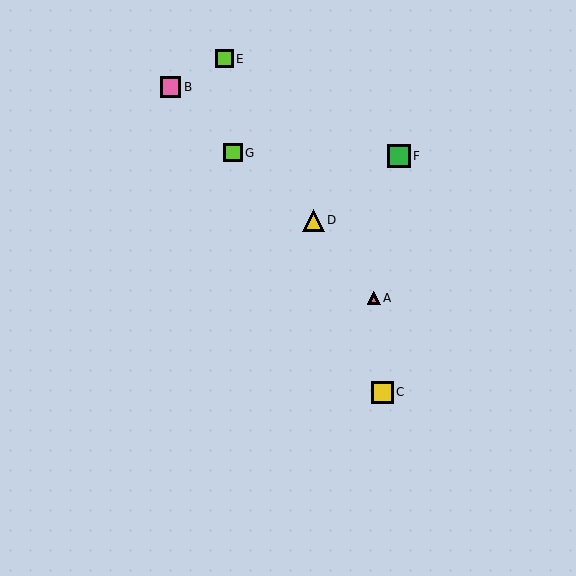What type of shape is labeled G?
Shape G is a lime square.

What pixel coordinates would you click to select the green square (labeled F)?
Click at (399, 156) to select the green square F.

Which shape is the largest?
The green square (labeled F) is the largest.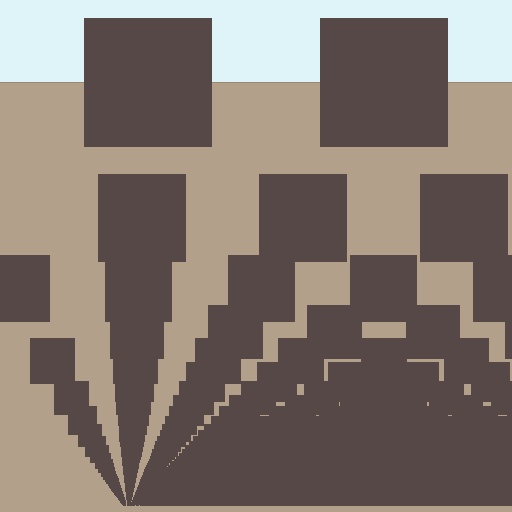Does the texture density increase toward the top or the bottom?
Density increases toward the bottom.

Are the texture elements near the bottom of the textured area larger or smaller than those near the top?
Smaller. The gradient is inverted — elements near the bottom are smaller and denser.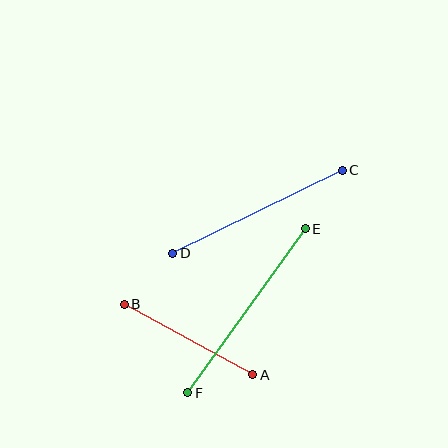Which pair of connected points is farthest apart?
Points E and F are farthest apart.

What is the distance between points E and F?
The distance is approximately 202 pixels.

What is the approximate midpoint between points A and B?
The midpoint is at approximately (188, 340) pixels.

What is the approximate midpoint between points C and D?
The midpoint is at approximately (257, 212) pixels.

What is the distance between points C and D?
The distance is approximately 189 pixels.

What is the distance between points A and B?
The distance is approximately 147 pixels.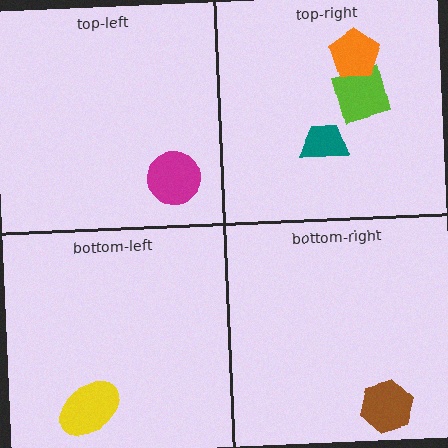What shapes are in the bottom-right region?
The brown hexagon.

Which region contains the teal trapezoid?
The top-right region.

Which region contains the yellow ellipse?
The bottom-left region.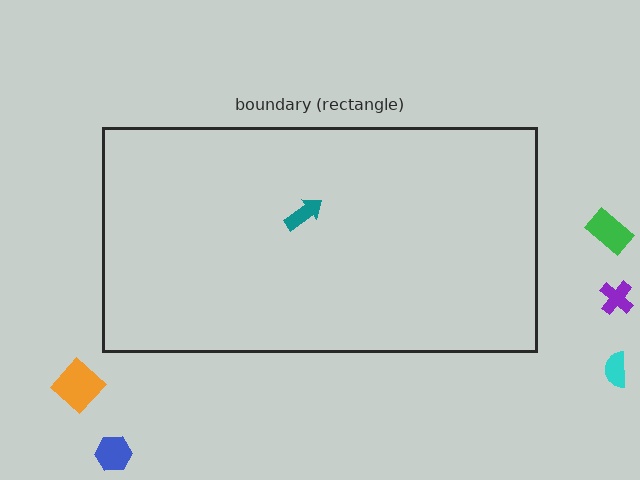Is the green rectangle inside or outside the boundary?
Outside.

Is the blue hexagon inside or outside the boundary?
Outside.